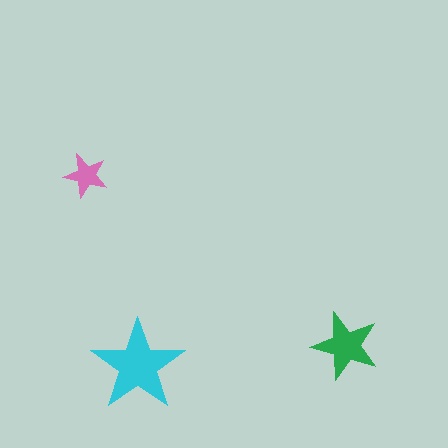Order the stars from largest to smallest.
the cyan one, the green one, the pink one.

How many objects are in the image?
There are 3 objects in the image.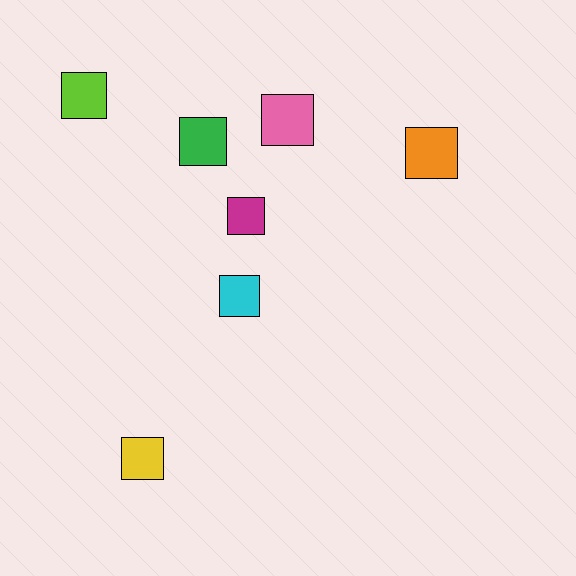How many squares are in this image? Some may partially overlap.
There are 7 squares.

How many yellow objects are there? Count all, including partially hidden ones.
There is 1 yellow object.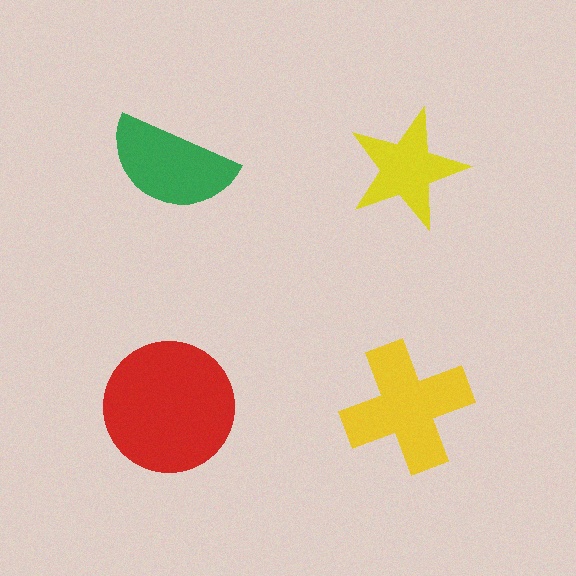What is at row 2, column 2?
A yellow cross.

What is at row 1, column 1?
A green semicircle.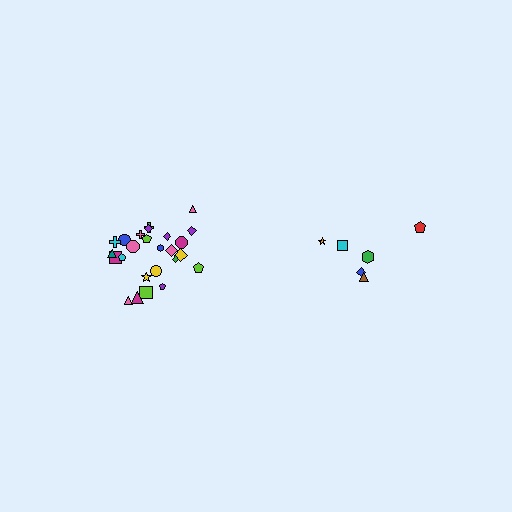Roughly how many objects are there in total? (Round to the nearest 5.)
Roughly 30 objects in total.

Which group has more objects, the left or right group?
The left group.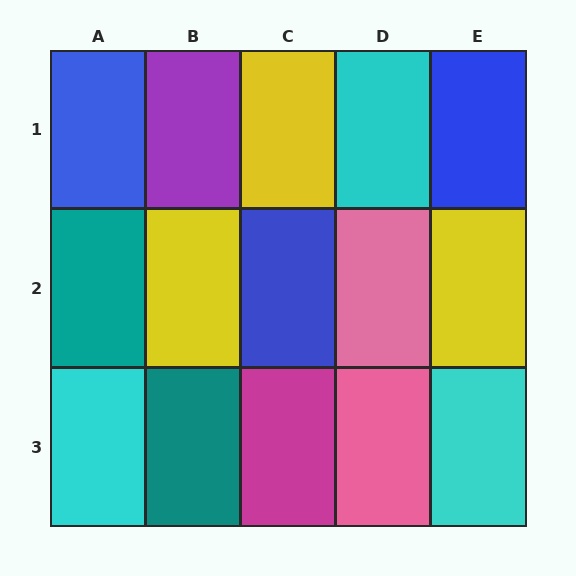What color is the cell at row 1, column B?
Purple.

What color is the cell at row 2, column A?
Teal.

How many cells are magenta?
1 cell is magenta.